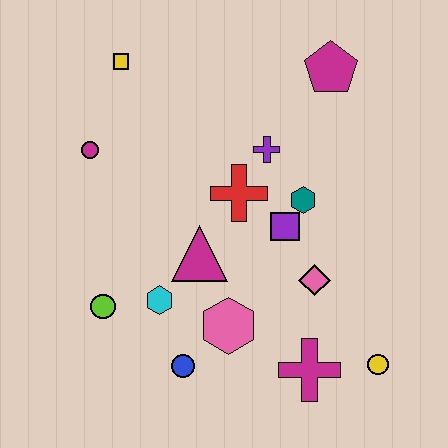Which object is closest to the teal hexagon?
The purple square is closest to the teal hexagon.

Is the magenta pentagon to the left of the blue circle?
No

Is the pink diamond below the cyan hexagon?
No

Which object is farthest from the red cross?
The yellow circle is farthest from the red cross.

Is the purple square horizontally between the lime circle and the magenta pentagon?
Yes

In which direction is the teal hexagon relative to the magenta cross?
The teal hexagon is above the magenta cross.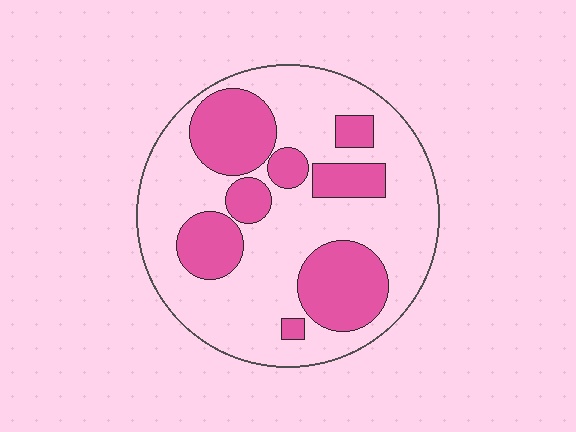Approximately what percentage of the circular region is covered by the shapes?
Approximately 35%.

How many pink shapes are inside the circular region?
8.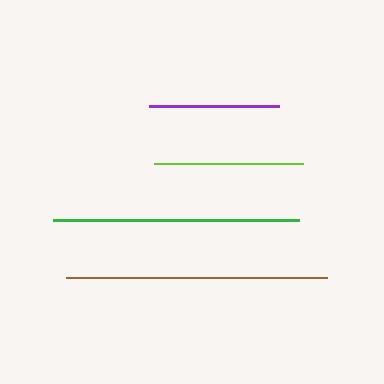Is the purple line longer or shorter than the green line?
The green line is longer than the purple line.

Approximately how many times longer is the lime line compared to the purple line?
The lime line is approximately 1.2 times the length of the purple line.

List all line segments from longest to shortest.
From longest to shortest: brown, green, lime, purple.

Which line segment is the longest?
The brown line is the longest at approximately 261 pixels.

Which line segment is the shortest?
The purple line is the shortest at approximately 130 pixels.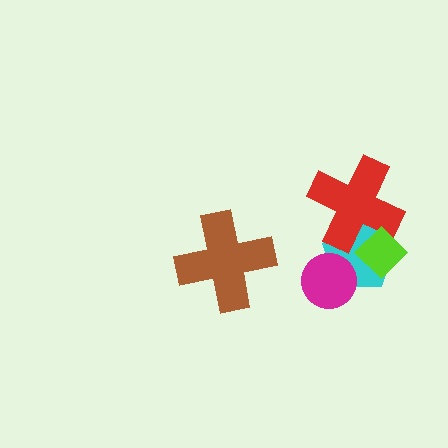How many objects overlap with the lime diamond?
2 objects overlap with the lime diamond.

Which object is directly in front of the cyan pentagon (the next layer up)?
The magenta circle is directly in front of the cyan pentagon.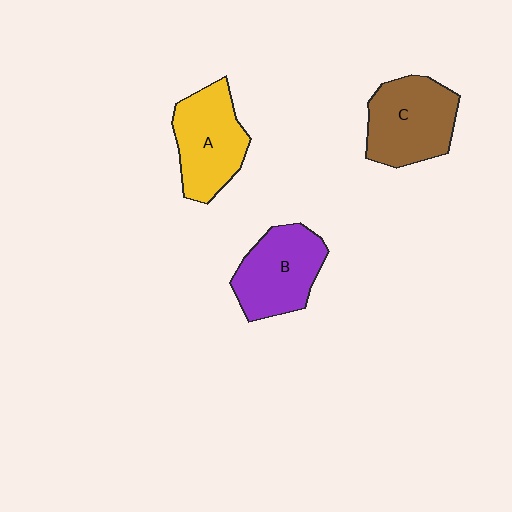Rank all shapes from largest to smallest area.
From largest to smallest: C (brown), A (yellow), B (purple).